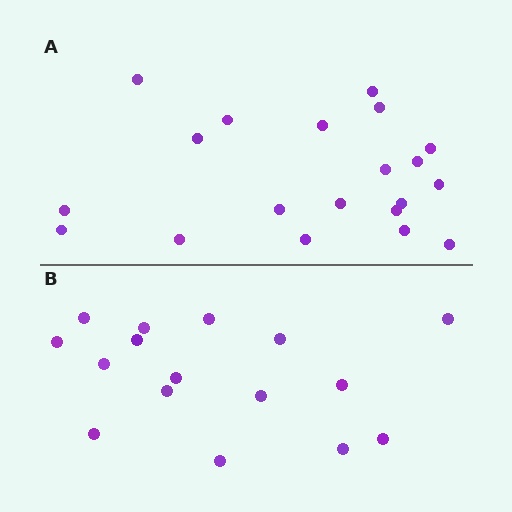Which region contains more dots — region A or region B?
Region A (the top region) has more dots.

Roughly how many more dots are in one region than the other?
Region A has about 4 more dots than region B.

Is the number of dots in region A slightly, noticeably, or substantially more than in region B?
Region A has noticeably more, but not dramatically so. The ratio is roughly 1.2 to 1.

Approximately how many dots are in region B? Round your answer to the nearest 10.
About 20 dots. (The exact count is 16, which rounds to 20.)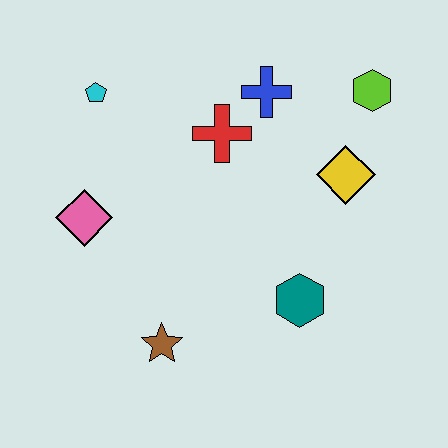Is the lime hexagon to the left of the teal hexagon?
No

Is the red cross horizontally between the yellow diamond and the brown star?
Yes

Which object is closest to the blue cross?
The red cross is closest to the blue cross.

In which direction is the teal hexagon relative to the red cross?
The teal hexagon is below the red cross.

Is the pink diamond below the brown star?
No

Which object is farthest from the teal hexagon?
The cyan pentagon is farthest from the teal hexagon.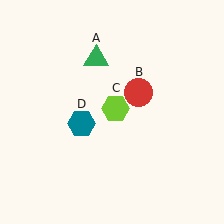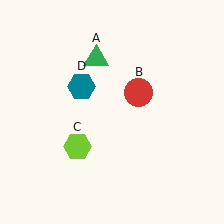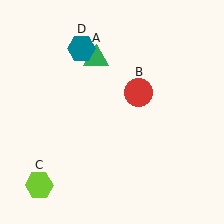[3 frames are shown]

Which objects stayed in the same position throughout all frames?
Green triangle (object A) and red circle (object B) remained stationary.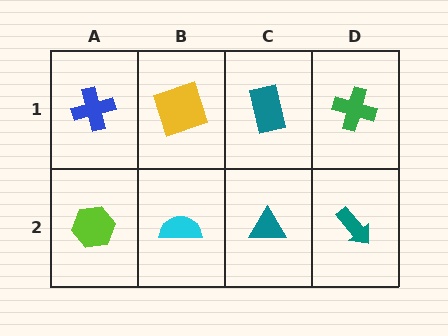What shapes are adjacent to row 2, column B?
A yellow square (row 1, column B), a lime hexagon (row 2, column A), a teal triangle (row 2, column C).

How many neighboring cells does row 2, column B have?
3.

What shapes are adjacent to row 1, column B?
A cyan semicircle (row 2, column B), a blue cross (row 1, column A), a teal rectangle (row 1, column C).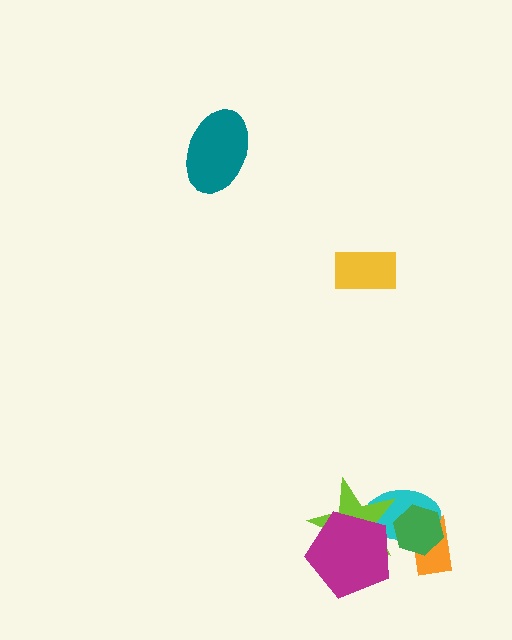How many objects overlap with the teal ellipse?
0 objects overlap with the teal ellipse.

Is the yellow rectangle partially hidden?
No, no other shape covers it.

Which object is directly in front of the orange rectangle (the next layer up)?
The cyan ellipse is directly in front of the orange rectangle.